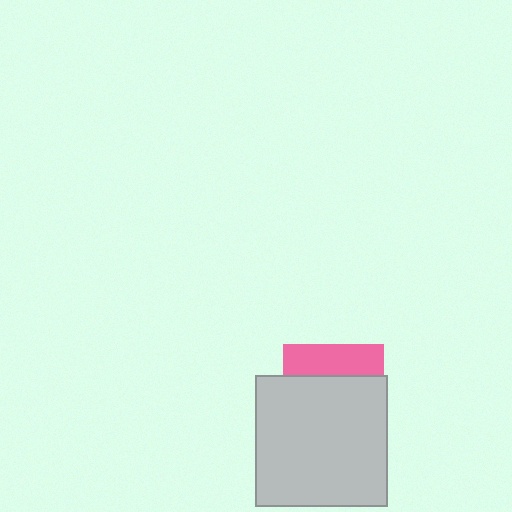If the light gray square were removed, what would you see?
You would see the complete pink square.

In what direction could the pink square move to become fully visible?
The pink square could move up. That would shift it out from behind the light gray square entirely.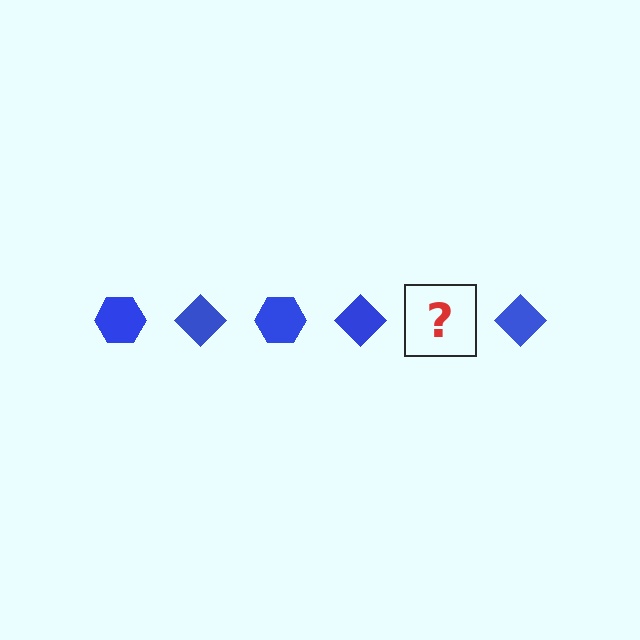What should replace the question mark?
The question mark should be replaced with a blue hexagon.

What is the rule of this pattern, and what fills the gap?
The rule is that the pattern cycles through hexagon, diamond shapes in blue. The gap should be filled with a blue hexagon.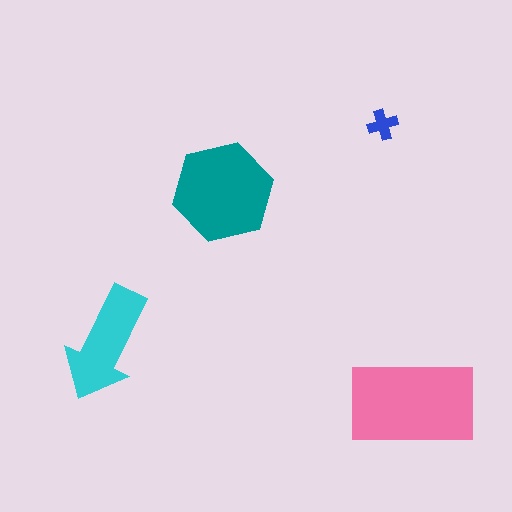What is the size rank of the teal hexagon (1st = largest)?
2nd.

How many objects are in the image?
There are 4 objects in the image.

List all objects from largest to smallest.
The pink rectangle, the teal hexagon, the cyan arrow, the blue cross.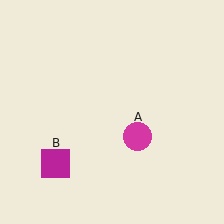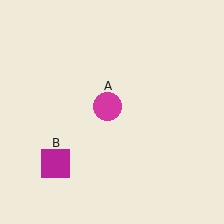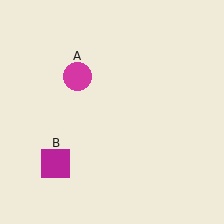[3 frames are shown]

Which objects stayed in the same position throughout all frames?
Magenta square (object B) remained stationary.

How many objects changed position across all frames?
1 object changed position: magenta circle (object A).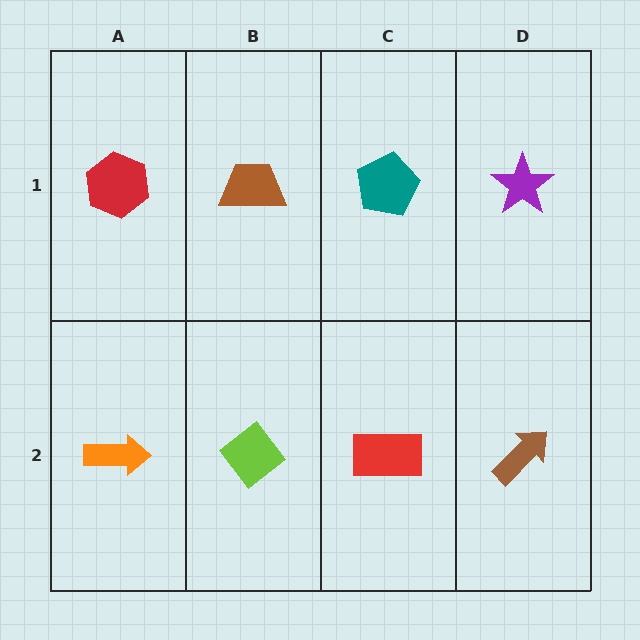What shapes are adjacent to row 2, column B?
A brown trapezoid (row 1, column B), an orange arrow (row 2, column A), a red rectangle (row 2, column C).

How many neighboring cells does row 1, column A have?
2.